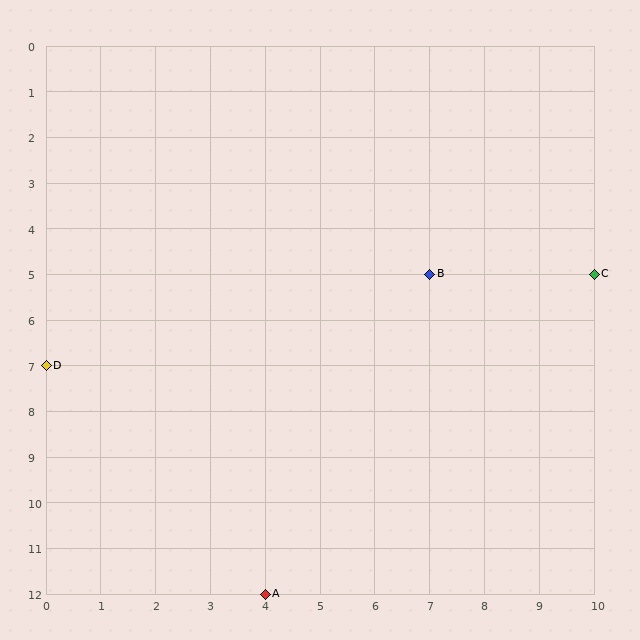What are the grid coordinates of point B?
Point B is at grid coordinates (7, 5).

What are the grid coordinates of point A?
Point A is at grid coordinates (4, 12).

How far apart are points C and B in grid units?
Points C and B are 3 columns apart.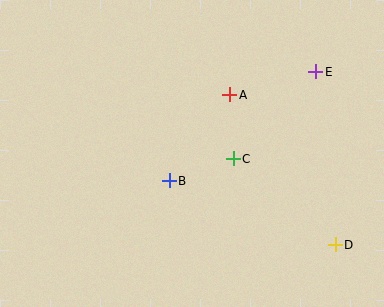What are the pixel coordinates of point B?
Point B is at (169, 181).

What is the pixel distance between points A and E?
The distance between A and E is 89 pixels.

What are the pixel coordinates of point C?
Point C is at (233, 159).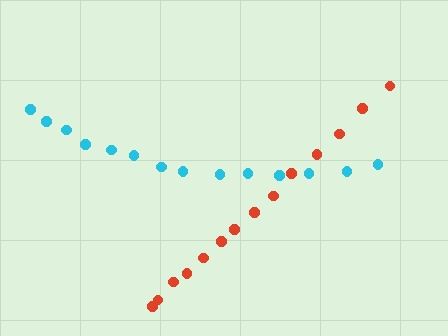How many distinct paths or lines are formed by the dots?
There are 2 distinct paths.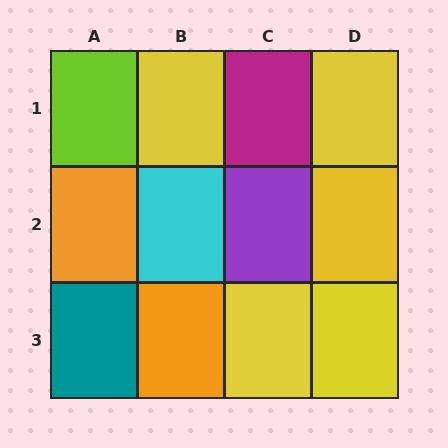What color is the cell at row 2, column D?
Yellow.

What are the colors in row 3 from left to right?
Teal, orange, yellow, yellow.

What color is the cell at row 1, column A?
Lime.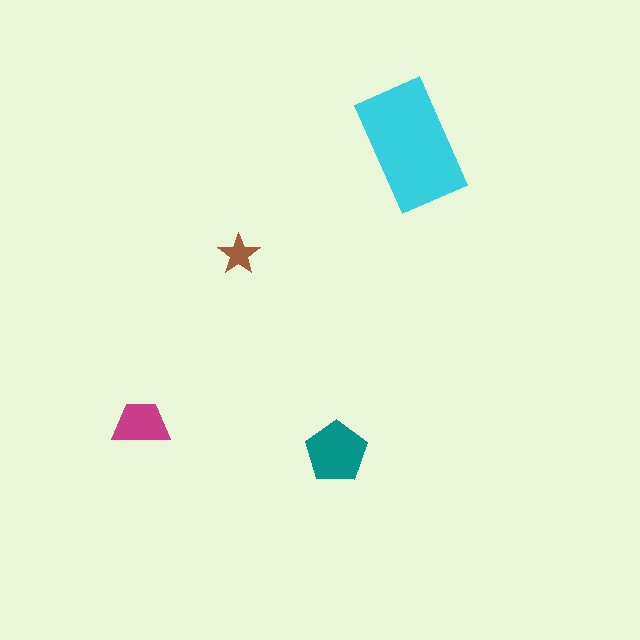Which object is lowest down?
The teal pentagon is bottommost.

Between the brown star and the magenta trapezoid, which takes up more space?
The magenta trapezoid.